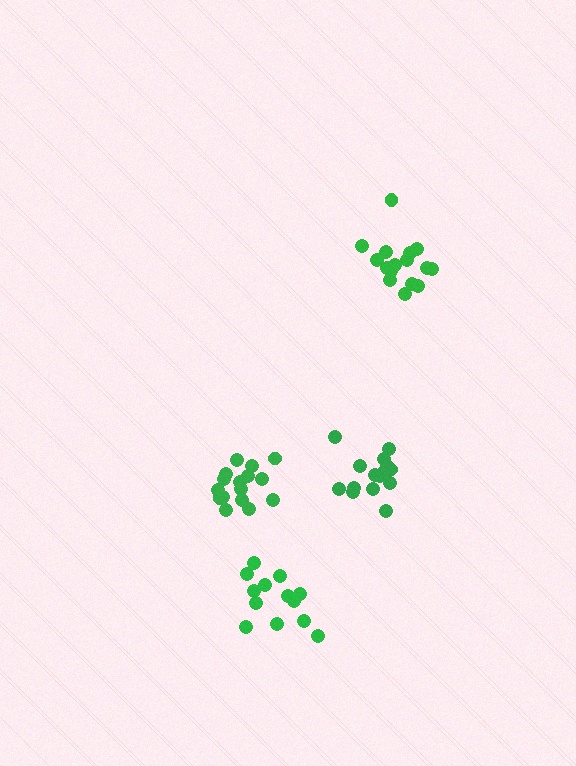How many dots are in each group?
Group 1: 16 dots, Group 2: 16 dots, Group 3: 16 dots, Group 4: 13 dots (61 total).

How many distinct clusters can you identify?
There are 4 distinct clusters.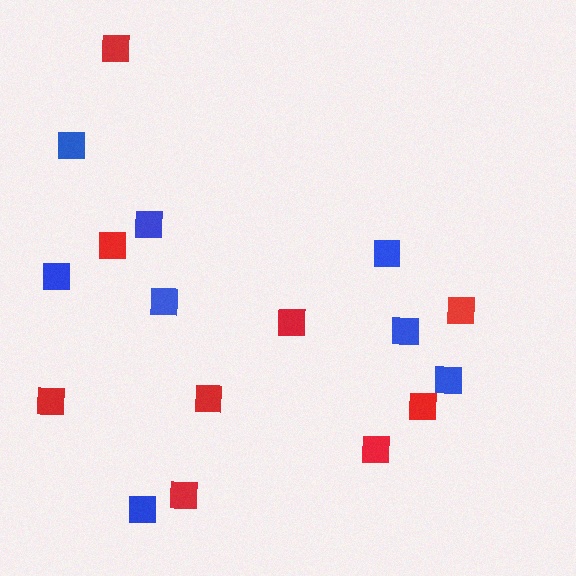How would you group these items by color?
There are 2 groups: one group of red squares (9) and one group of blue squares (8).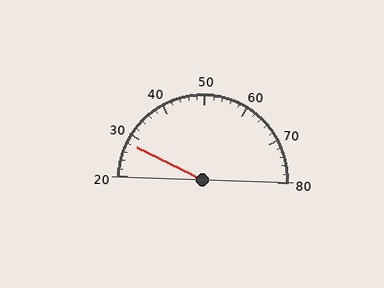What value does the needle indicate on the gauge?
The needle indicates approximately 28.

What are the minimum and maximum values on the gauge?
The gauge ranges from 20 to 80.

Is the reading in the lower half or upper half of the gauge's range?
The reading is in the lower half of the range (20 to 80).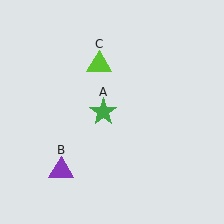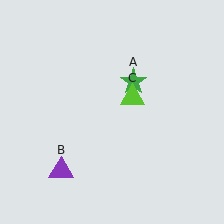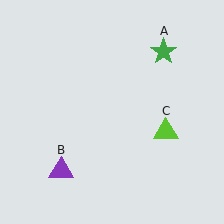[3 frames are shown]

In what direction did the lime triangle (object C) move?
The lime triangle (object C) moved down and to the right.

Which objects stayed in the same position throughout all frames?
Purple triangle (object B) remained stationary.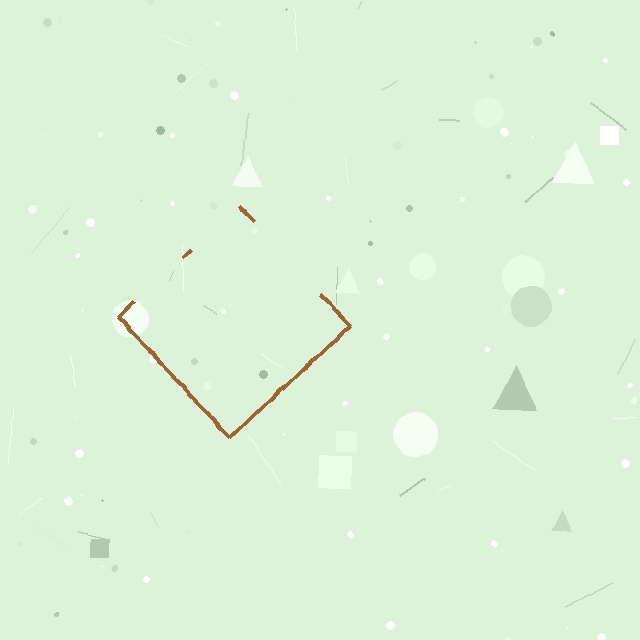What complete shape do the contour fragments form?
The contour fragments form a diamond.